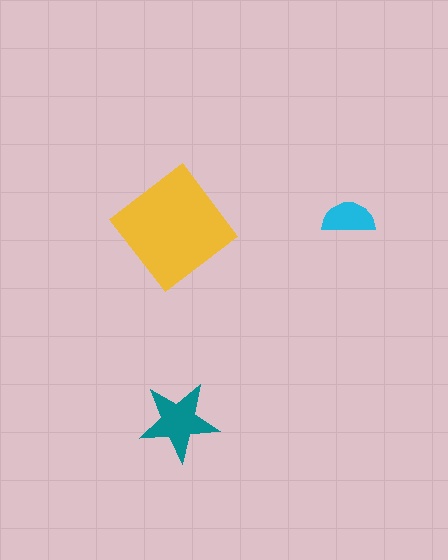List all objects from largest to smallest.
The yellow diamond, the teal star, the cyan semicircle.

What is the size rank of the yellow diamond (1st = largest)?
1st.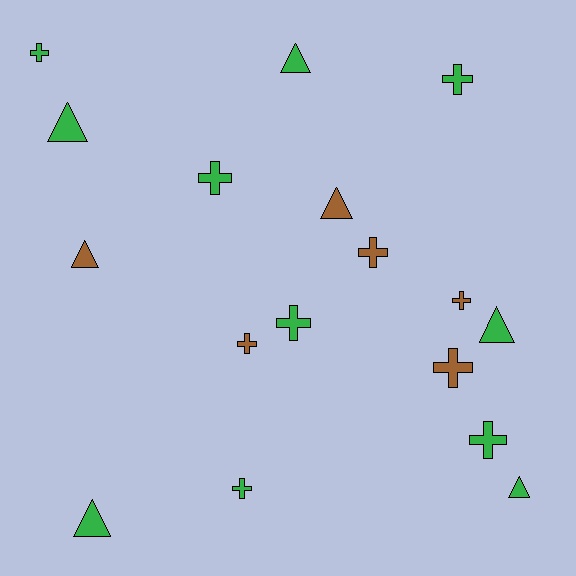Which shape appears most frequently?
Cross, with 10 objects.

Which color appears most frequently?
Green, with 11 objects.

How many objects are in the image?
There are 17 objects.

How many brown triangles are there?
There are 2 brown triangles.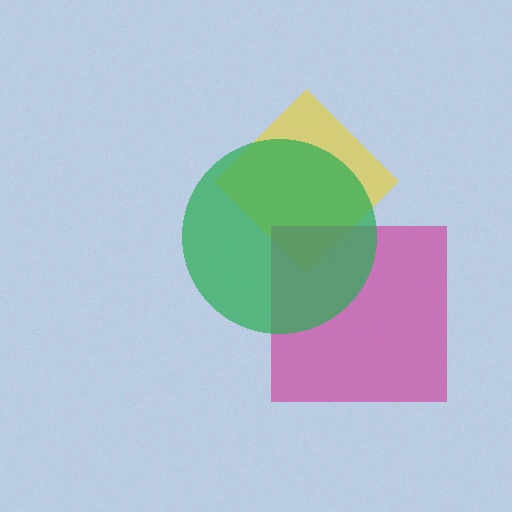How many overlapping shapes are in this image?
There are 3 overlapping shapes in the image.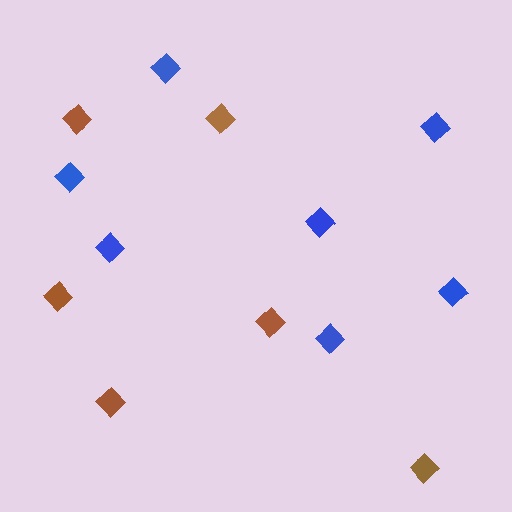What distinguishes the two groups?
There are 2 groups: one group of brown diamonds (6) and one group of blue diamonds (7).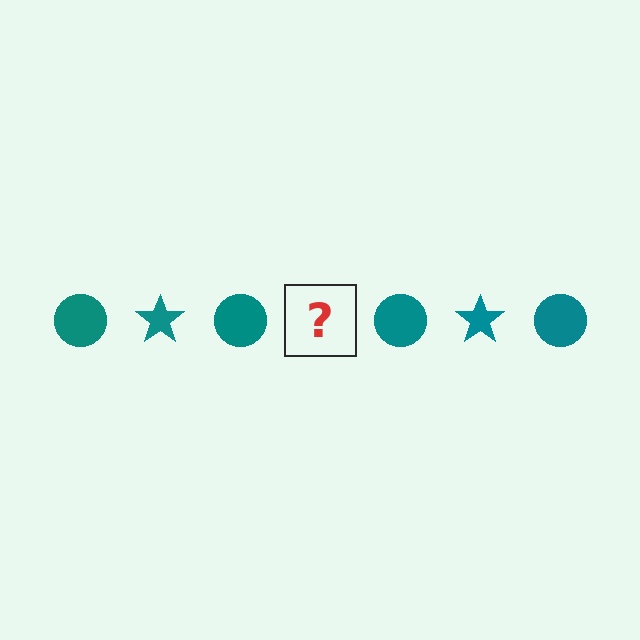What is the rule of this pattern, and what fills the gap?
The rule is that the pattern cycles through circle, star shapes in teal. The gap should be filled with a teal star.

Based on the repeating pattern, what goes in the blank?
The blank should be a teal star.